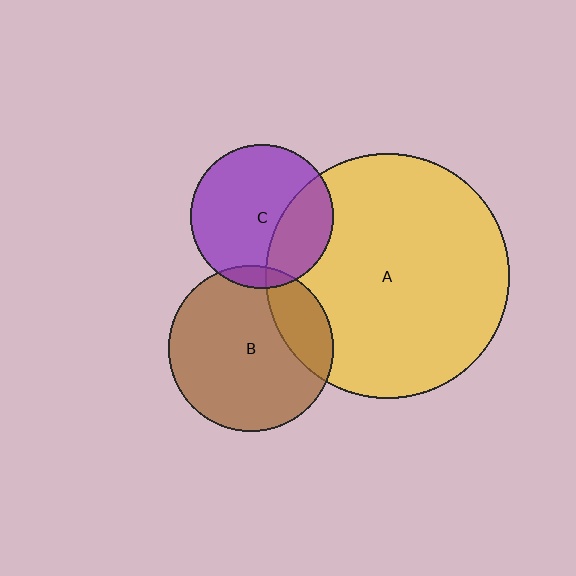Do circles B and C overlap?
Yes.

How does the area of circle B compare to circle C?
Approximately 1.3 times.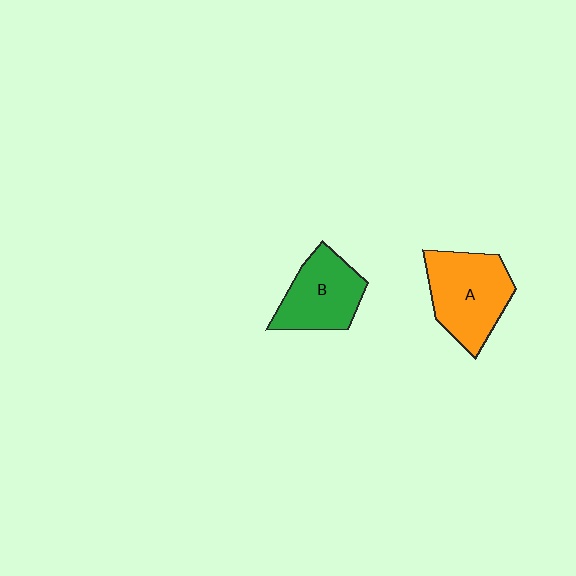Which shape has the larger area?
Shape A (orange).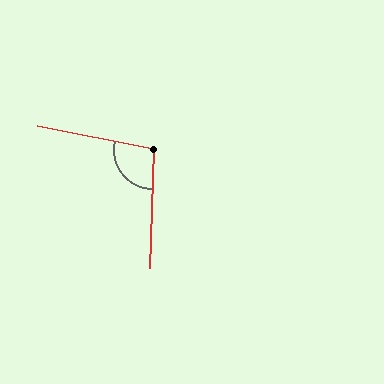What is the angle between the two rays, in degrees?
Approximately 100 degrees.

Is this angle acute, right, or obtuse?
It is obtuse.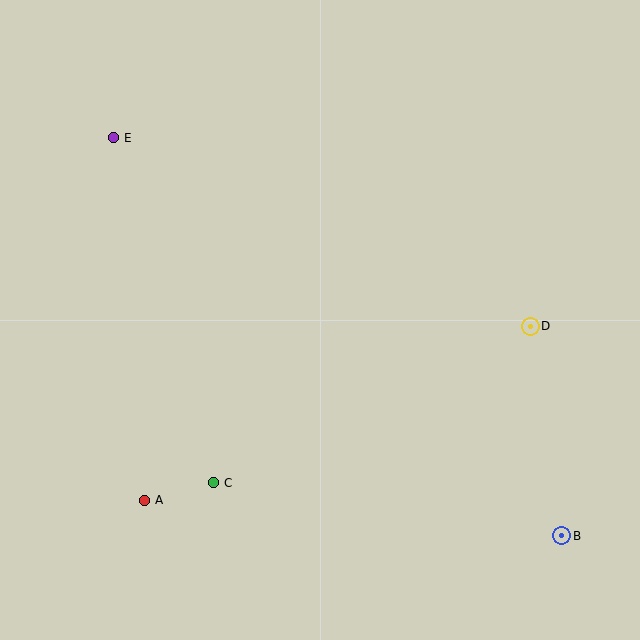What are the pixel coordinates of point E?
Point E is at (113, 138).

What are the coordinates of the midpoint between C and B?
The midpoint between C and B is at (388, 509).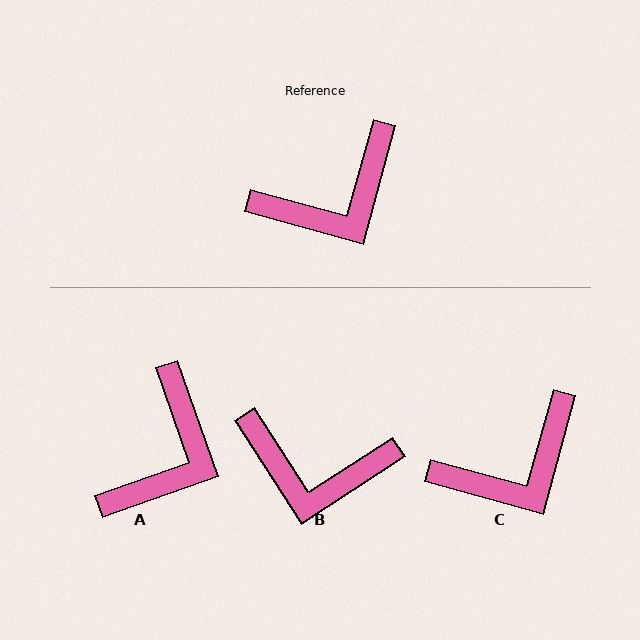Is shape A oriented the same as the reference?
No, it is off by about 35 degrees.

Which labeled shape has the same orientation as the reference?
C.